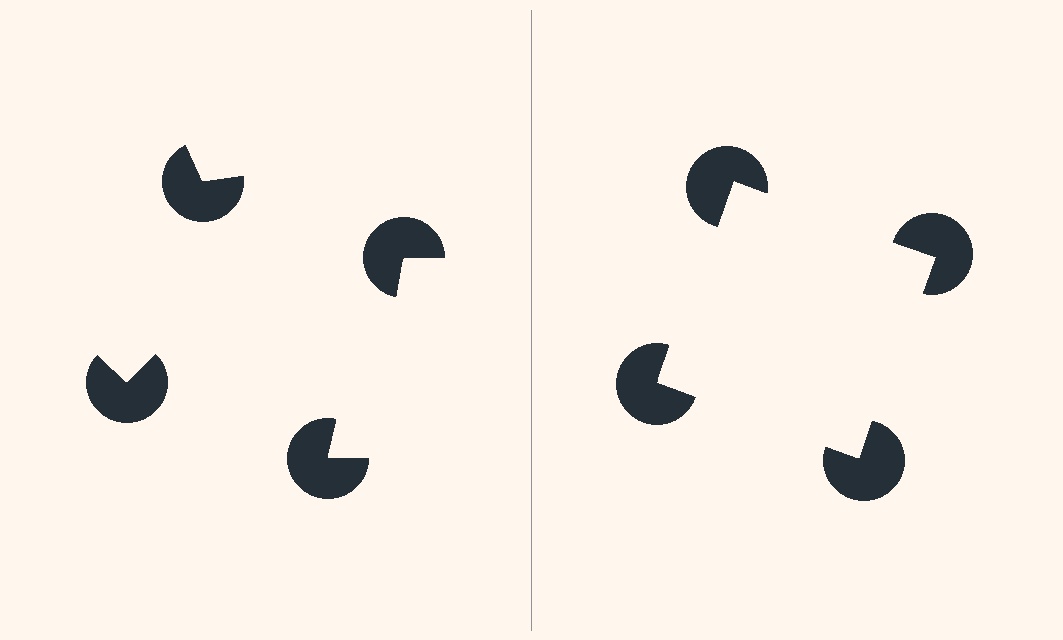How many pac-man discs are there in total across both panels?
8 — 4 on each side.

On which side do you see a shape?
An illusory square appears on the right side. On the left side the wedge cuts are rotated, so no coherent shape forms.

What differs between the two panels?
The pac-man discs are positioned identically on both sides; only the wedge orientations differ. On the right they align to a square; on the left they are misaligned.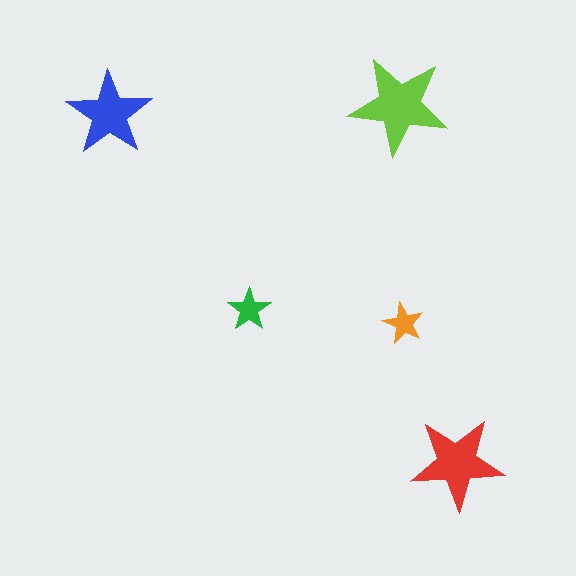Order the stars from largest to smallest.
the lime one, the red one, the blue one, the green one, the orange one.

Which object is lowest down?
The red star is bottommost.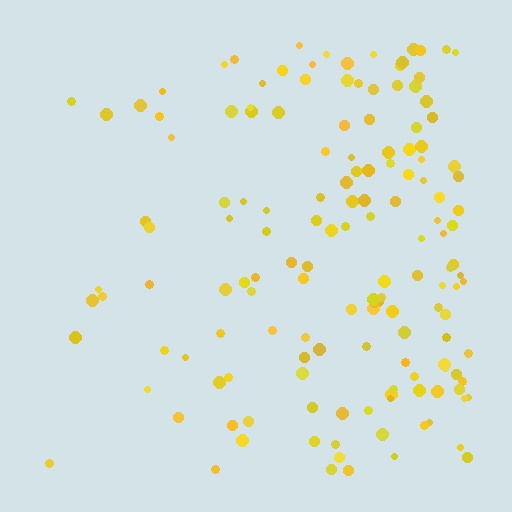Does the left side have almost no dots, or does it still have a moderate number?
Still a moderate number, just noticeably fewer than the right.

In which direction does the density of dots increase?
From left to right, with the right side densest.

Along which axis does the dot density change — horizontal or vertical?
Horizontal.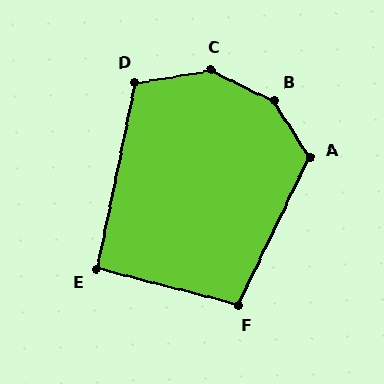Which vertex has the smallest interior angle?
E, at approximately 93 degrees.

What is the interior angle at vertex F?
Approximately 101 degrees (obtuse).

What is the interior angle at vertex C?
Approximately 145 degrees (obtuse).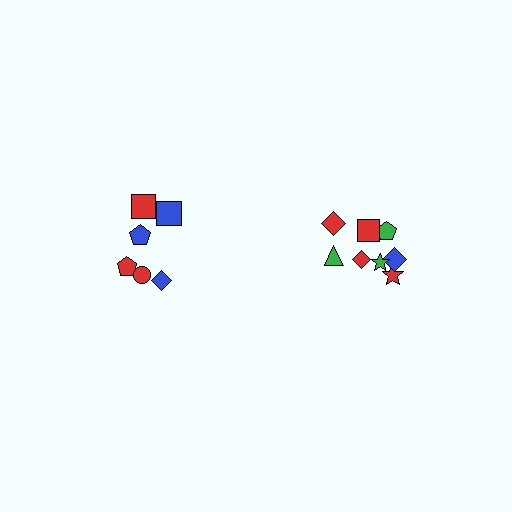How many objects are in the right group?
There are 8 objects.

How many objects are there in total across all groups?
There are 14 objects.